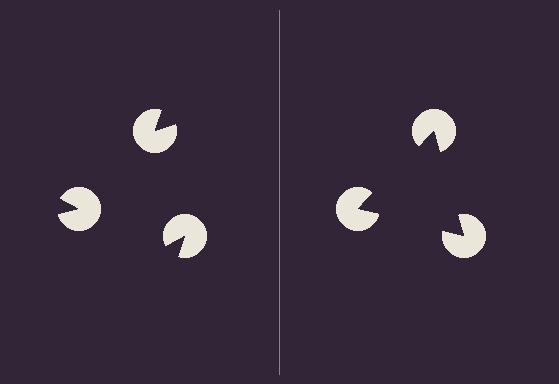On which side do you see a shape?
An illusory triangle appears on the right side. On the left side the wedge cuts are rotated, so no coherent shape forms.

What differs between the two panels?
The pac-man discs are positioned identically on both sides; only the wedge orientations differ. On the right they align to a triangle; on the left they are misaligned.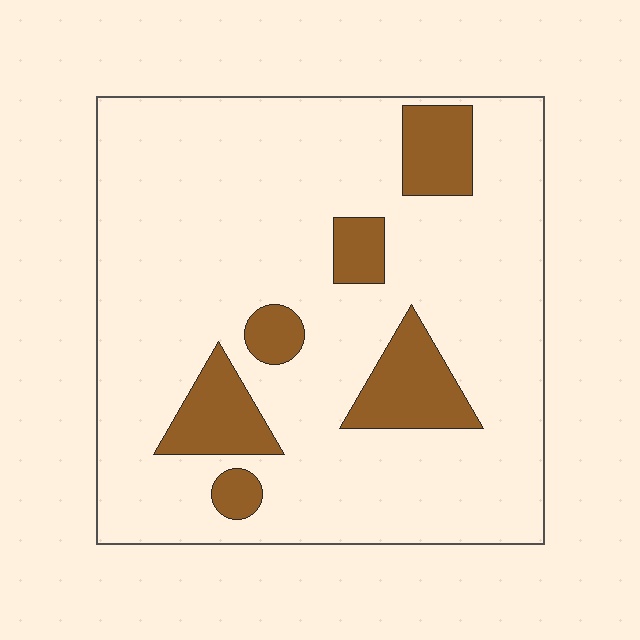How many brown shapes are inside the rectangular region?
6.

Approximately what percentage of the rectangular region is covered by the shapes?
Approximately 15%.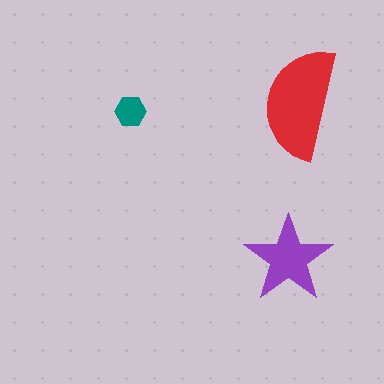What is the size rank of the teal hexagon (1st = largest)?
3rd.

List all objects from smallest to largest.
The teal hexagon, the purple star, the red semicircle.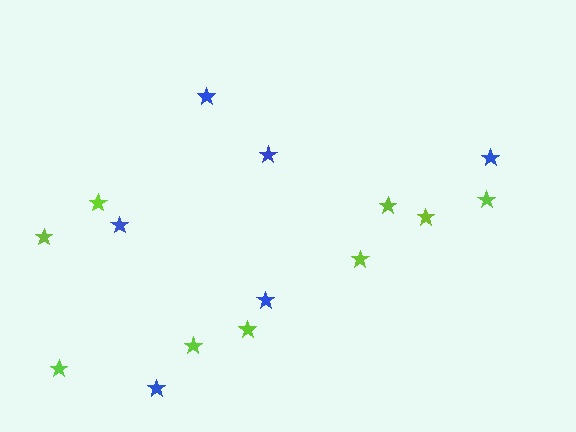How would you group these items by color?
There are 2 groups: one group of lime stars (9) and one group of blue stars (6).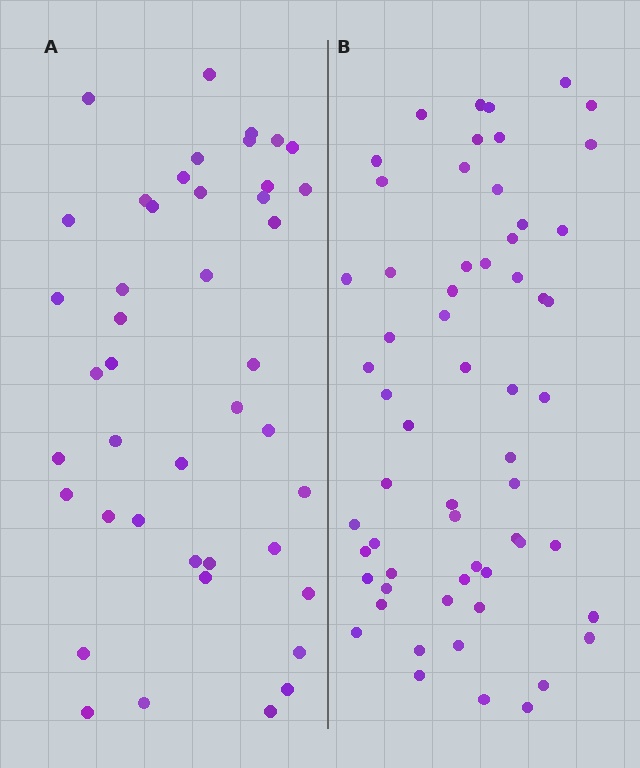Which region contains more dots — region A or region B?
Region B (the right region) has more dots.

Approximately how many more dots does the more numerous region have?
Region B has approximately 15 more dots than region A.